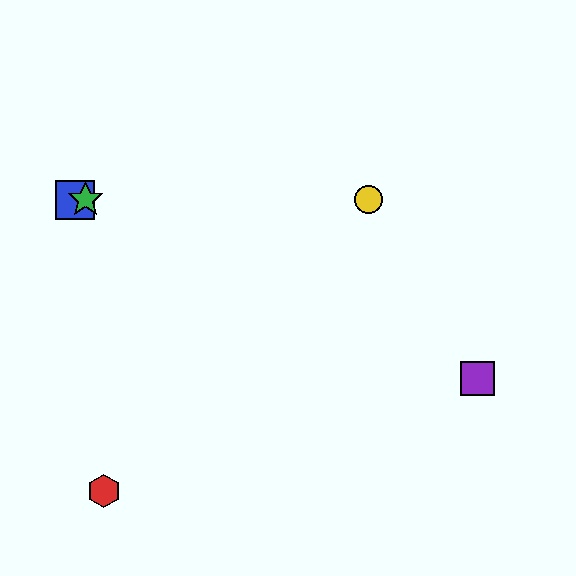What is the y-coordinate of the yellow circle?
The yellow circle is at y≈200.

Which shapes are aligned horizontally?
The blue square, the green star, the yellow circle are aligned horizontally.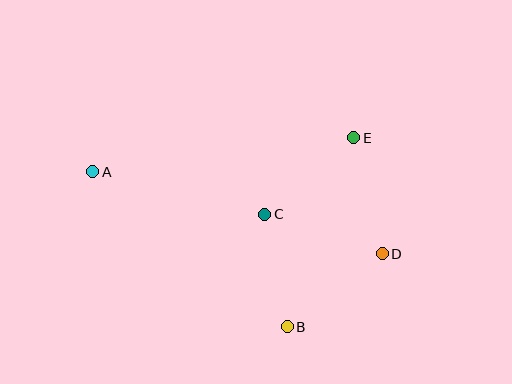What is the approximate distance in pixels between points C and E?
The distance between C and E is approximately 117 pixels.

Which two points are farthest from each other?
Points A and D are farthest from each other.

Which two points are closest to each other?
Points B and C are closest to each other.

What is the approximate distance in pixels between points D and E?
The distance between D and E is approximately 119 pixels.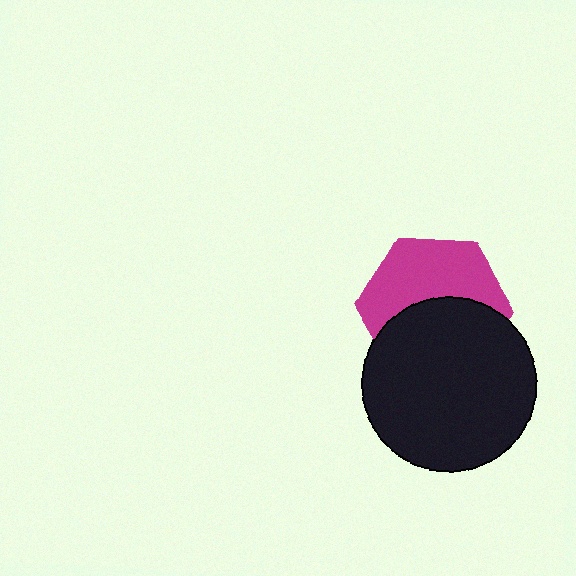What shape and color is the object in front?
The object in front is a black circle.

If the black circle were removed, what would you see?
You would see the complete magenta hexagon.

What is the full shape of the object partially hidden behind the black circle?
The partially hidden object is a magenta hexagon.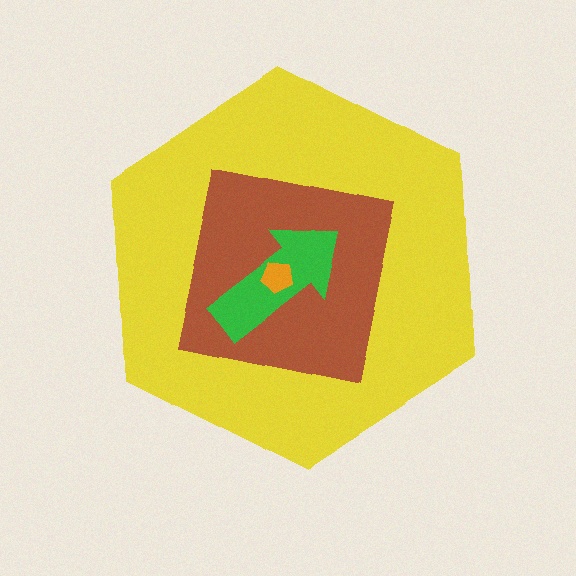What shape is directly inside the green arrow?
The orange pentagon.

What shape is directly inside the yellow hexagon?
The brown square.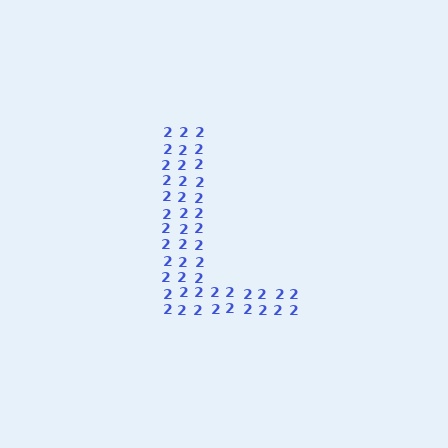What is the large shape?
The large shape is the letter L.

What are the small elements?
The small elements are digit 2's.